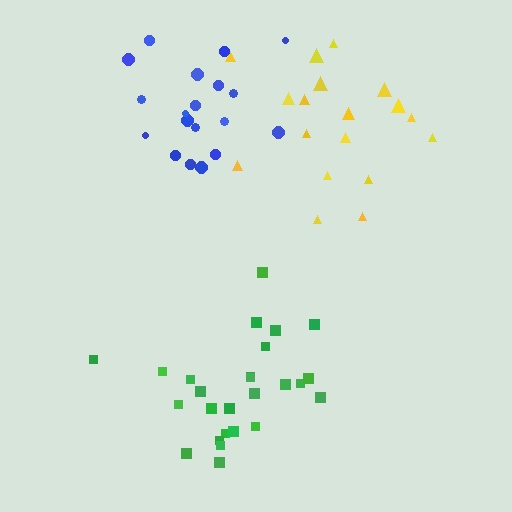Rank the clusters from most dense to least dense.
green, blue, yellow.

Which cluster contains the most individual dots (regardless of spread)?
Green (26).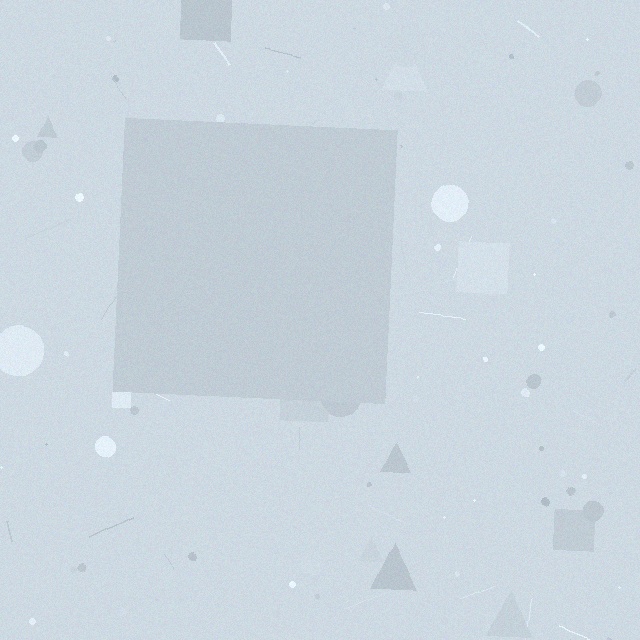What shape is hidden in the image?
A square is hidden in the image.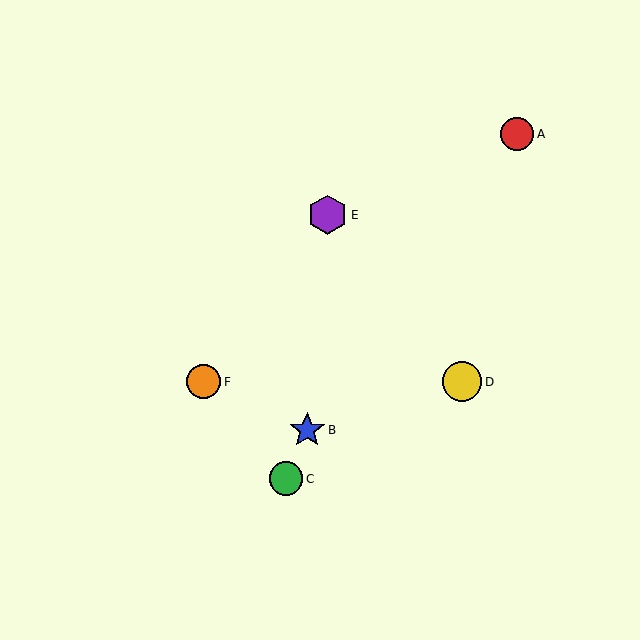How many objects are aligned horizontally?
2 objects (D, F) are aligned horizontally.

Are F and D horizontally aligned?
Yes, both are at y≈382.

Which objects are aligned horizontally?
Objects D, F are aligned horizontally.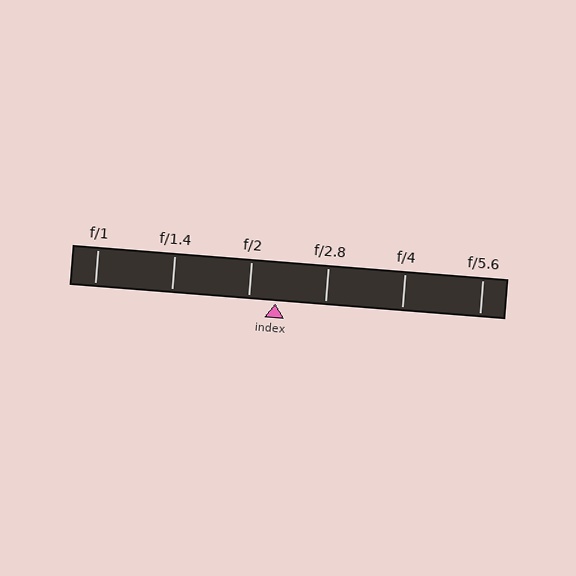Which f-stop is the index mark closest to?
The index mark is closest to f/2.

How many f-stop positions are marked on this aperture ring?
There are 6 f-stop positions marked.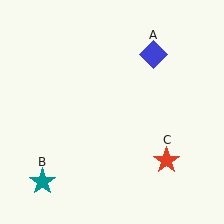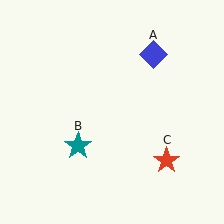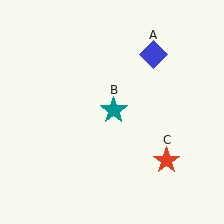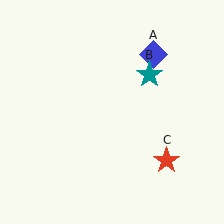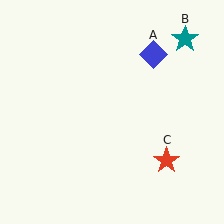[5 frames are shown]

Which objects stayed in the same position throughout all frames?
Blue diamond (object A) and red star (object C) remained stationary.